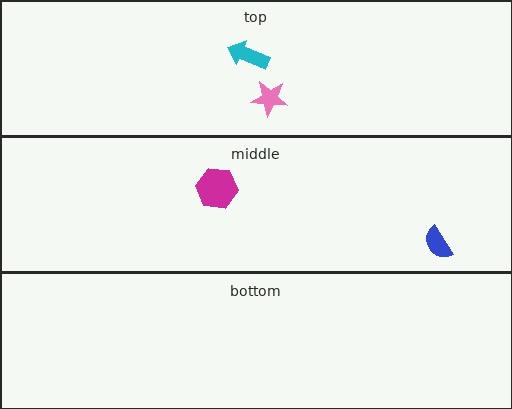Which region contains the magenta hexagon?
The middle region.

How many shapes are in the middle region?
2.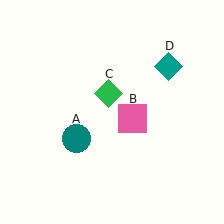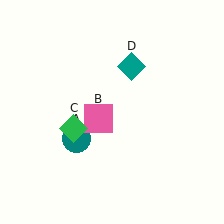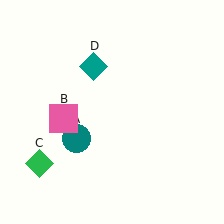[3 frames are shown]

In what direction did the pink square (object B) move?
The pink square (object B) moved left.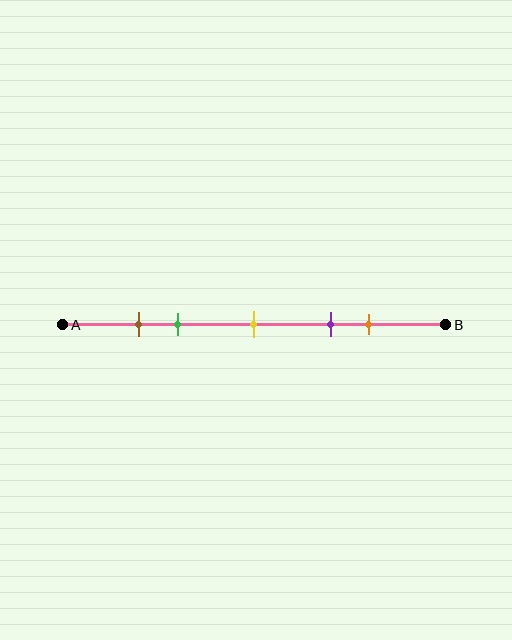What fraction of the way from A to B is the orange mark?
The orange mark is approximately 80% (0.8) of the way from A to B.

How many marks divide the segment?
There are 5 marks dividing the segment.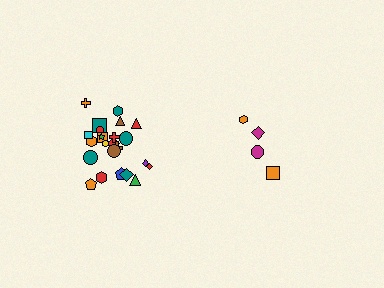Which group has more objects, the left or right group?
The left group.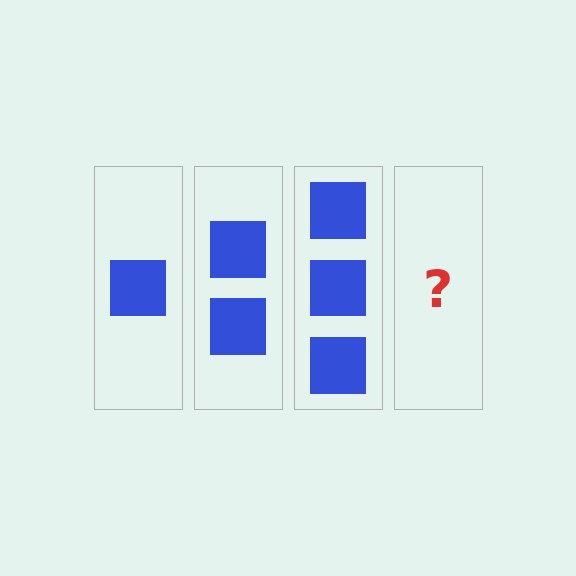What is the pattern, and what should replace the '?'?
The pattern is that each step adds one more square. The '?' should be 4 squares.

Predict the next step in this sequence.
The next step is 4 squares.